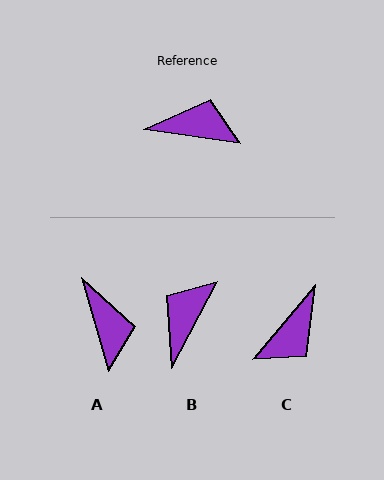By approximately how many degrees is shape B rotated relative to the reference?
Approximately 71 degrees counter-clockwise.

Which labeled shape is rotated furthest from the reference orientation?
C, about 121 degrees away.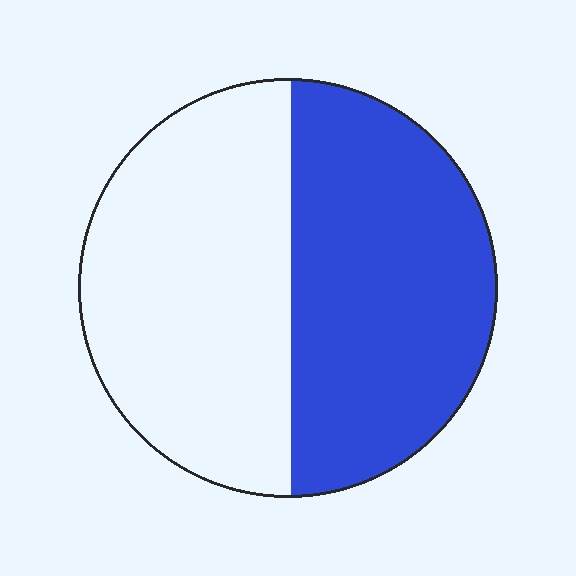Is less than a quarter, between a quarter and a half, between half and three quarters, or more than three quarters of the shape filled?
Between a quarter and a half.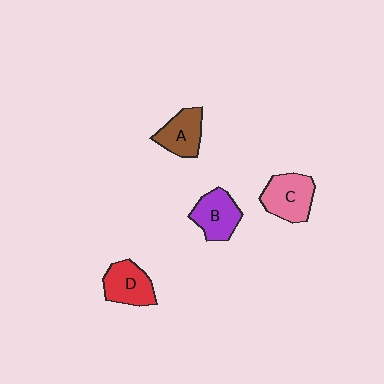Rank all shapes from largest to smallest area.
From largest to smallest: C (pink), B (purple), D (red), A (brown).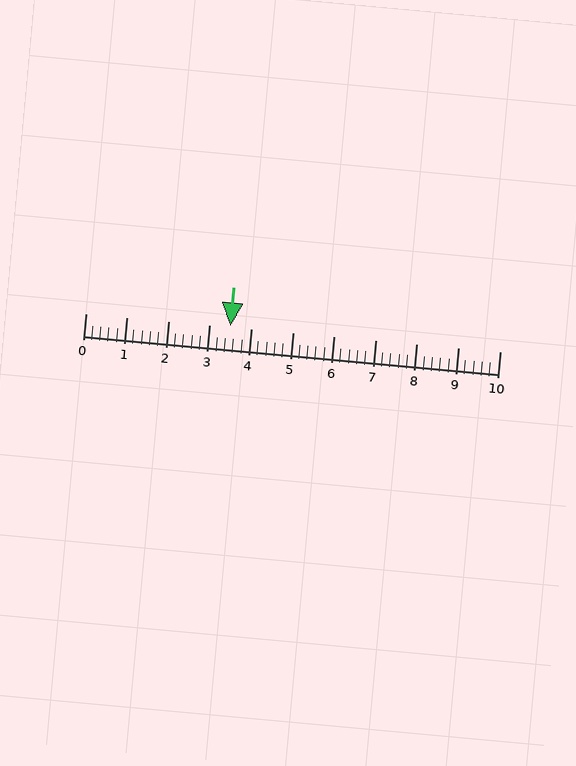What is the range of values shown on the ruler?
The ruler shows values from 0 to 10.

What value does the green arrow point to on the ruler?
The green arrow points to approximately 3.5.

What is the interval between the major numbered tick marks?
The major tick marks are spaced 1 units apart.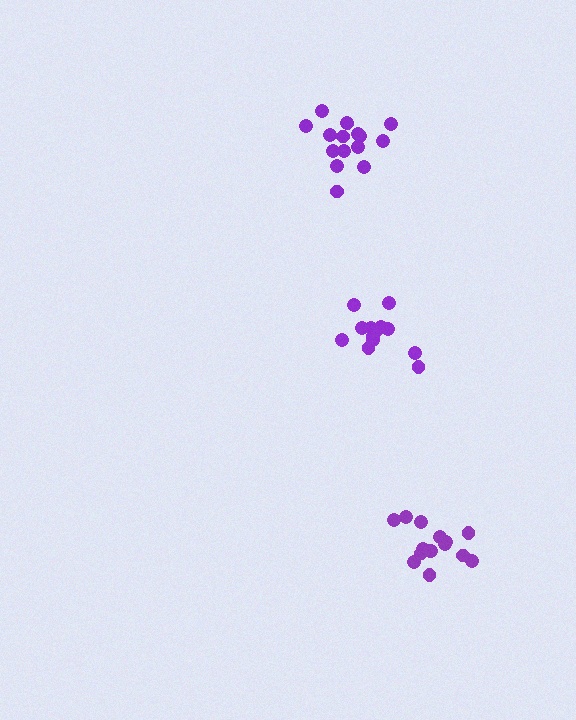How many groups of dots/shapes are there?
There are 3 groups.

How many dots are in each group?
Group 1: 13 dots, Group 2: 16 dots, Group 3: 15 dots (44 total).